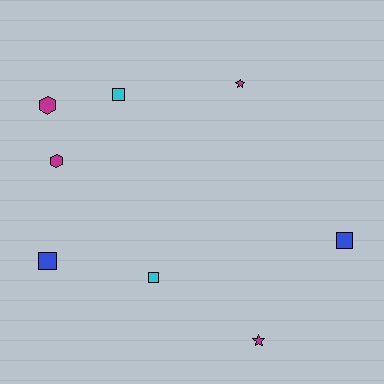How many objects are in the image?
There are 8 objects.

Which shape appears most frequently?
Square, with 4 objects.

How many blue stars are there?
There are no blue stars.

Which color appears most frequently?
Magenta, with 4 objects.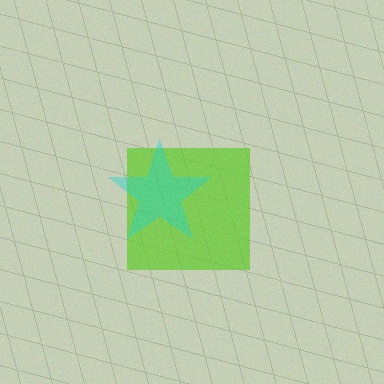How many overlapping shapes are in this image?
There are 2 overlapping shapes in the image.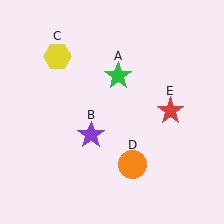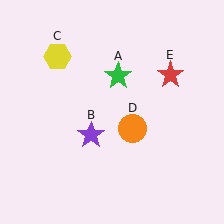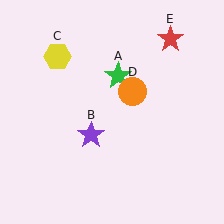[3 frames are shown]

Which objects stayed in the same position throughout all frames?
Green star (object A) and purple star (object B) and yellow hexagon (object C) remained stationary.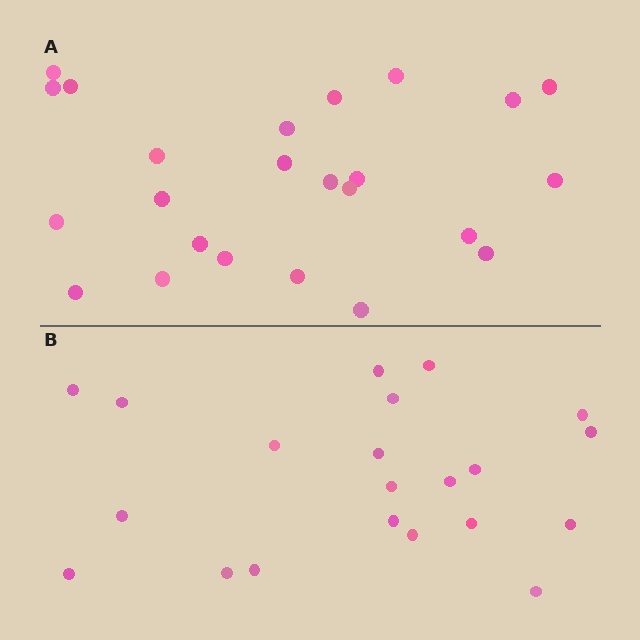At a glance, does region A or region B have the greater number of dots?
Region A (the top region) has more dots.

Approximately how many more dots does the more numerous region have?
Region A has just a few more — roughly 2 or 3 more dots than region B.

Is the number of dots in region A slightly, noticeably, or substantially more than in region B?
Region A has only slightly more — the two regions are fairly close. The ratio is roughly 1.1 to 1.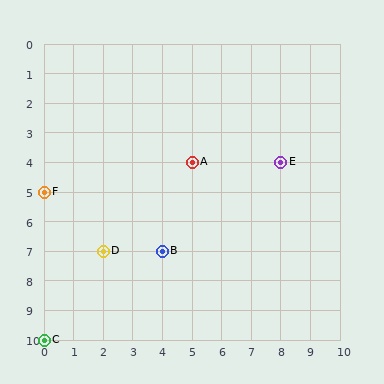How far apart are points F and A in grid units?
Points F and A are 5 columns and 1 row apart (about 5.1 grid units diagonally).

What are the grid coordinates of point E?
Point E is at grid coordinates (8, 4).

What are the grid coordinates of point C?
Point C is at grid coordinates (0, 10).